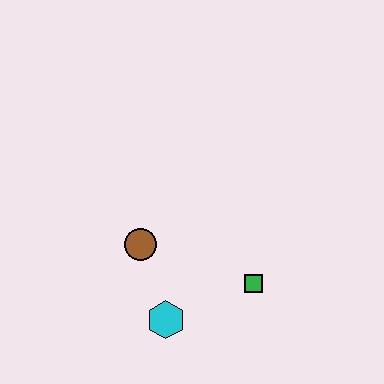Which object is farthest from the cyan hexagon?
The green square is farthest from the cyan hexagon.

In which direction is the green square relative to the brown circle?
The green square is to the right of the brown circle.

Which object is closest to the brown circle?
The cyan hexagon is closest to the brown circle.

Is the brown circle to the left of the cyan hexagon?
Yes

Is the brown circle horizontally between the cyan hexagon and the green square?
No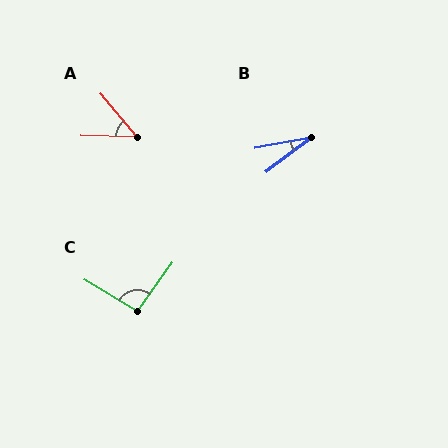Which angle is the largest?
C, at approximately 95 degrees.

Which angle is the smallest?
B, at approximately 27 degrees.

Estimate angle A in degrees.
Approximately 48 degrees.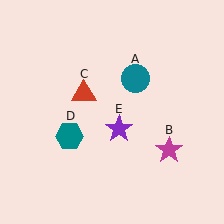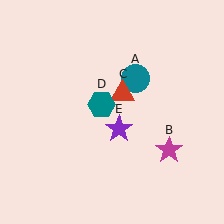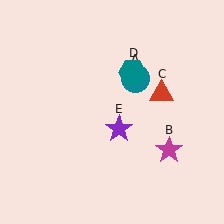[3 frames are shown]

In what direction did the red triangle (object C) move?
The red triangle (object C) moved right.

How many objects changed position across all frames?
2 objects changed position: red triangle (object C), teal hexagon (object D).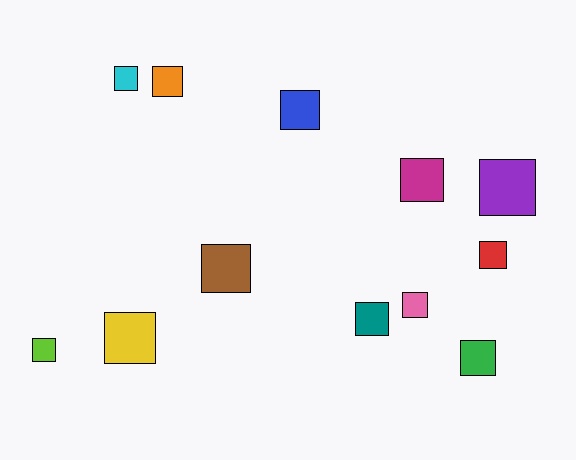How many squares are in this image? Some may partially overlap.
There are 12 squares.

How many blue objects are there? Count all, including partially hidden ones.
There is 1 blue object.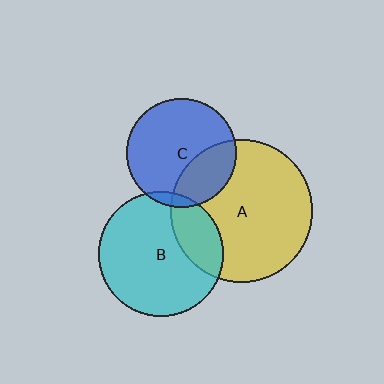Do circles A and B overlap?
Yes.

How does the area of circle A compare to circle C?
Approximately 1.7 times.